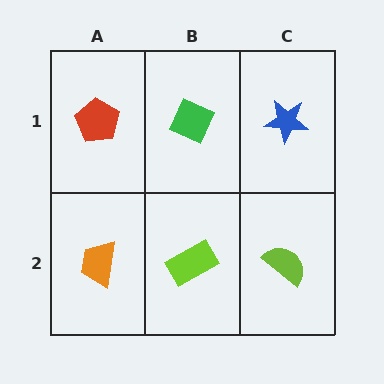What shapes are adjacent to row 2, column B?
A green diamond (row 1, column B), an orange trapezoid (row 2, column A), a lime semicircle (row 2, column C).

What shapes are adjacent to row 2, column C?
A blue star (row 1, column C), a lime rectangle (row 2, column B).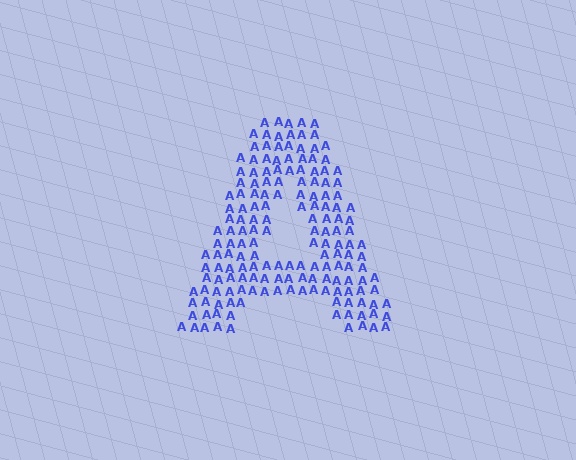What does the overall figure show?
The overall figure shows the letter A.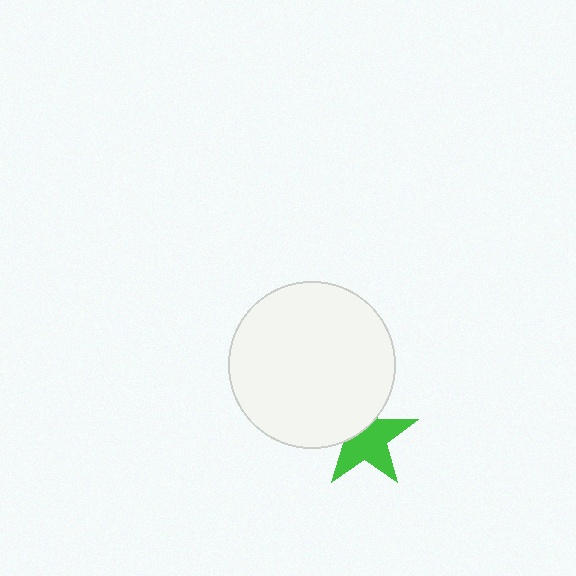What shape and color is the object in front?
The object in front is a white circle.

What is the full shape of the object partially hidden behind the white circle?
The partially hidden object is a green star.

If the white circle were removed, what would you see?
You would see the complete green star.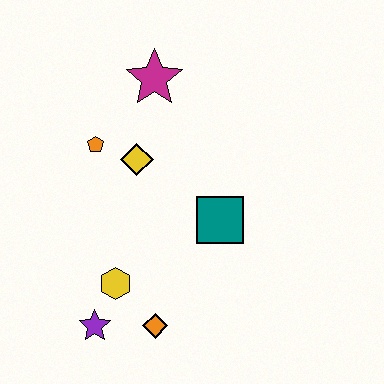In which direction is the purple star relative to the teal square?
The purple star is to the left of the teal square.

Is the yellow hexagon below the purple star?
No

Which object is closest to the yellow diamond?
The orange pentagon is closest to the yellow diamond.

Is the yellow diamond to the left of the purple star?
No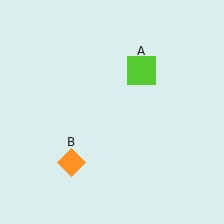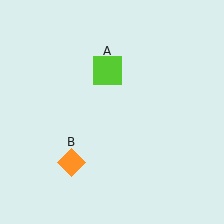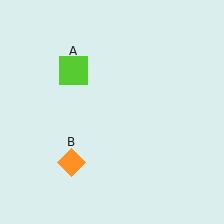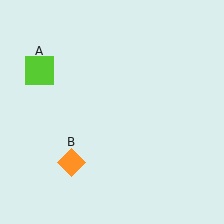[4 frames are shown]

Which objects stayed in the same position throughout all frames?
Orange diamond (object B) remained stationary.